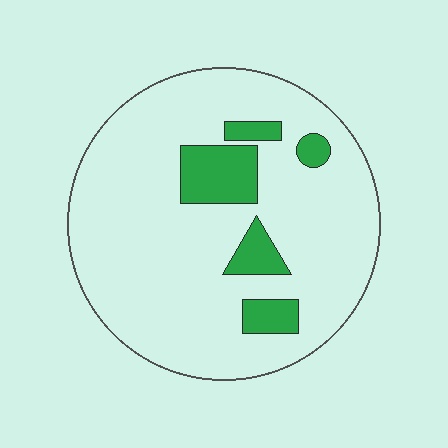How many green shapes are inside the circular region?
5.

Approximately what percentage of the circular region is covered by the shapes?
Approximately 15%.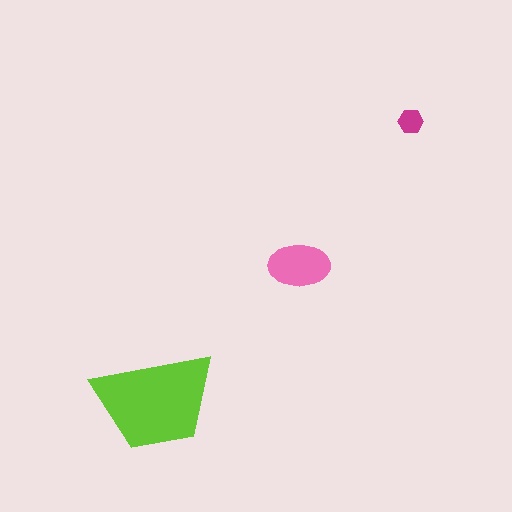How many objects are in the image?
There are 3 objects in the image.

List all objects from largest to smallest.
The lime trapezoid, the pink ellipse, the magenta hexagon.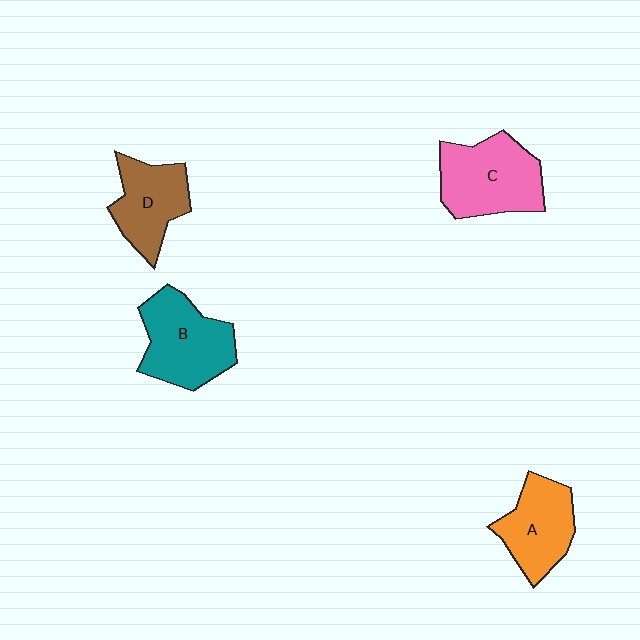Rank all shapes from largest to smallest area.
From largest to smallest: C (pink), B (teal), A (orange), D (brown).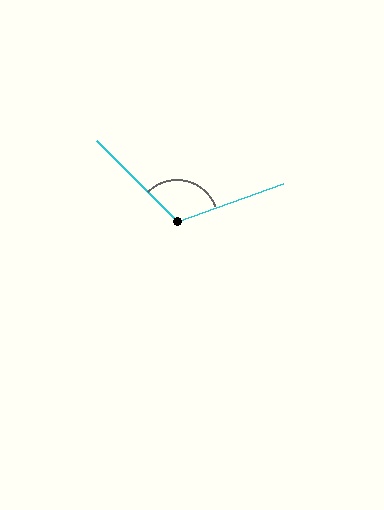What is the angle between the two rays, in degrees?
Approximately 115 degrees.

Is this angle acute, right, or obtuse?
It is obtuse.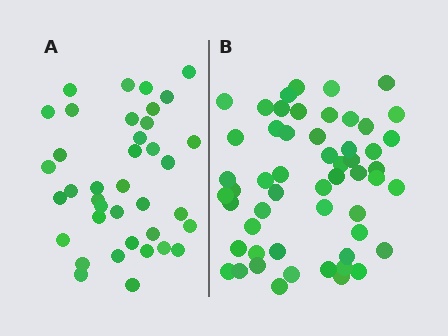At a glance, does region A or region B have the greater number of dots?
Region B (the right region) has more dots.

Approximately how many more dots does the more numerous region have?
Region B has approximately 15 more dots than region A.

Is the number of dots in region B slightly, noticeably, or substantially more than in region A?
Region B has noticeably more, but not dramatically so. The ratio is roughly 1.4 to 1.